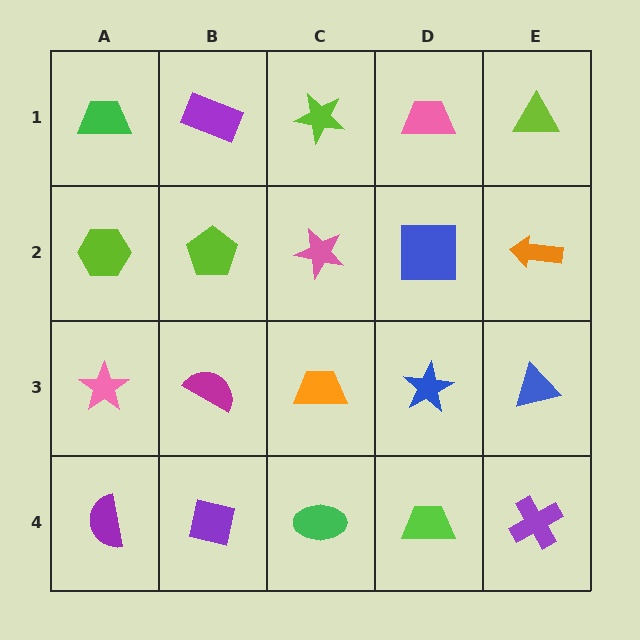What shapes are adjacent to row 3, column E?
An orange arrow (row 2, column E), a purple cross (row 4, column E), a blue star (row 3, column D).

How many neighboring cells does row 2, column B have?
4.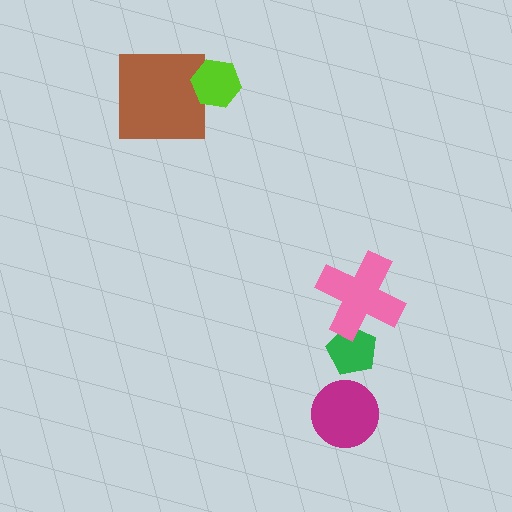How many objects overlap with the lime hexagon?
1 object overlaps with the lime hexagon.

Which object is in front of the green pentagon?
The pink cross is in front of the green pentagon.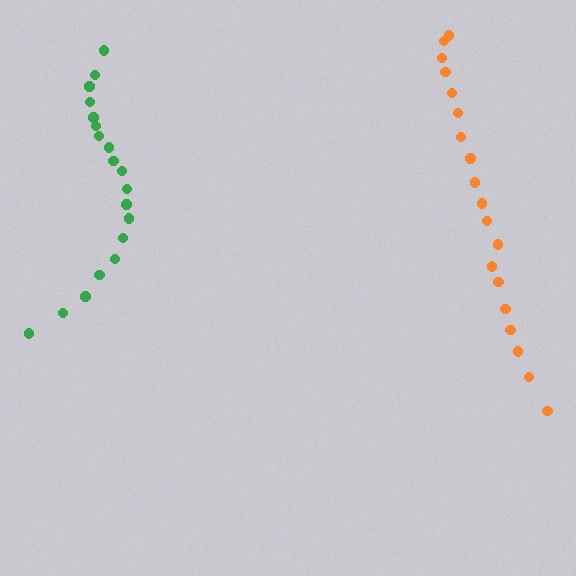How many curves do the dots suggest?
There are 2 distinct paths.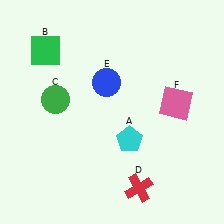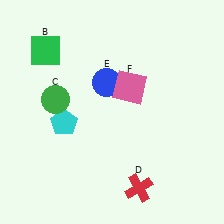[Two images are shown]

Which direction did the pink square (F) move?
The pink square (F) moved left.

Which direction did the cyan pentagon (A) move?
The cyan pentagon (A) moved left.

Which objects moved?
The objects that moved are: the cyan pentagon (A), the pink square (F).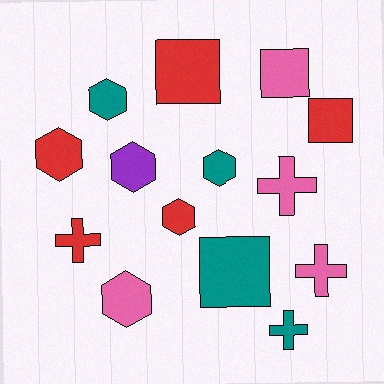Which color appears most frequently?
Red, with 5 objects.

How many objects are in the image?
There are 14 objects.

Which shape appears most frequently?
Hexagon, with 6 objects.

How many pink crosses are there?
There are 2 pink crosses.